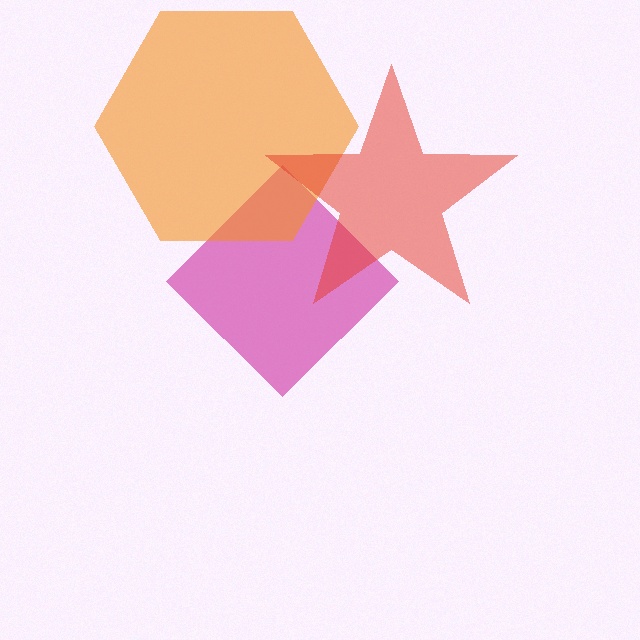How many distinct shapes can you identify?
There are 3 distinct shapes: a magenta diamond, an orange hexagon, a red star.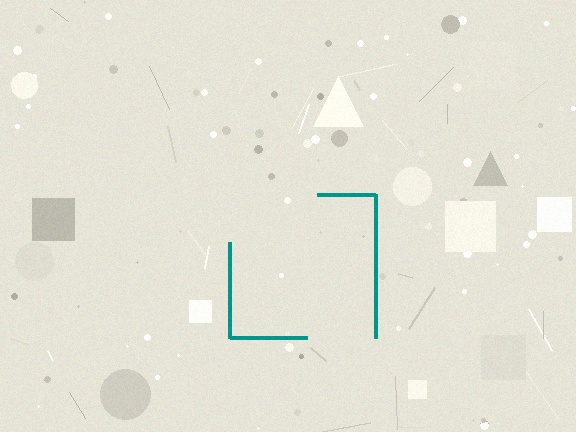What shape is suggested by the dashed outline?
The dashed outline suggests a square.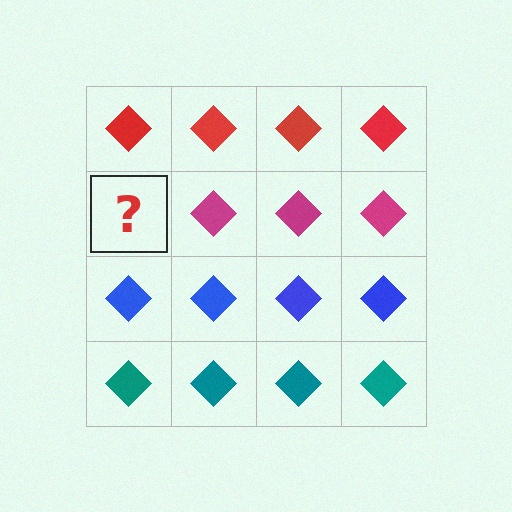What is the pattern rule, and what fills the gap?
The rule is that each row has a consistent color. The gap should be filled with a magenta diamond.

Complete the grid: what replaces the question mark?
The question mark should be replaced with a magenta diamond.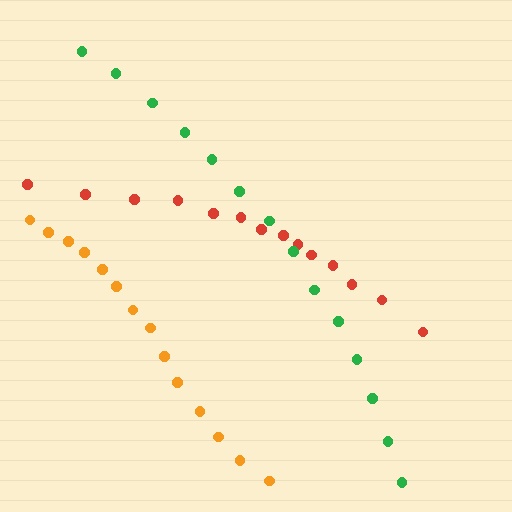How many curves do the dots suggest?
There are 3 distinct paths.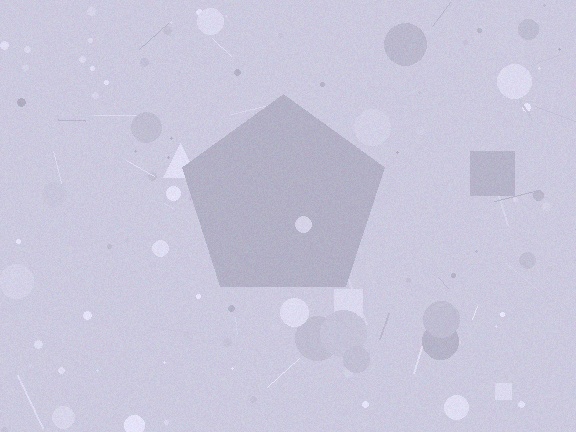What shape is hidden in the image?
A pentagon is hidden in the image.